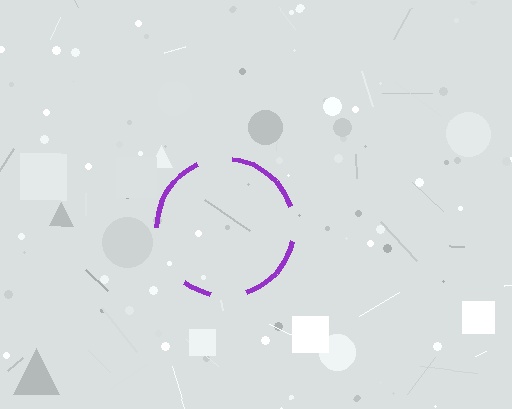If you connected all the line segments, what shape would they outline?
They would outline a circle.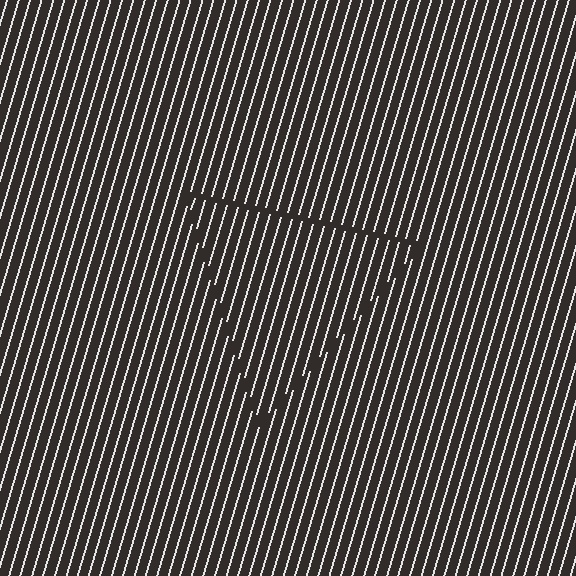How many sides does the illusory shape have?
3 sides — the line-ends trace a triangle.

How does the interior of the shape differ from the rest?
The interior of the shape contains the same grating, shifted by half a period — the contour is defined by the phase discontinuity where line-ends from the inner and outer gratings abut.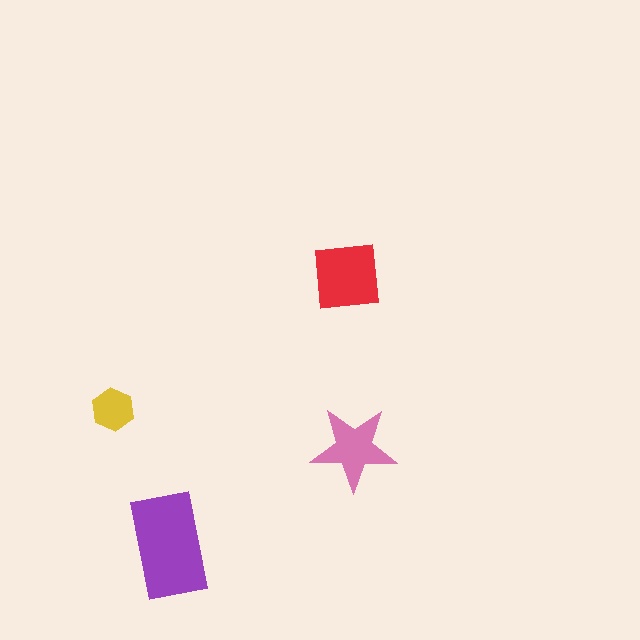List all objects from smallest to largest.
The yellow hexagon, the pink star, the red square, the purple rectangle.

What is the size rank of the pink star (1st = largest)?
3rd.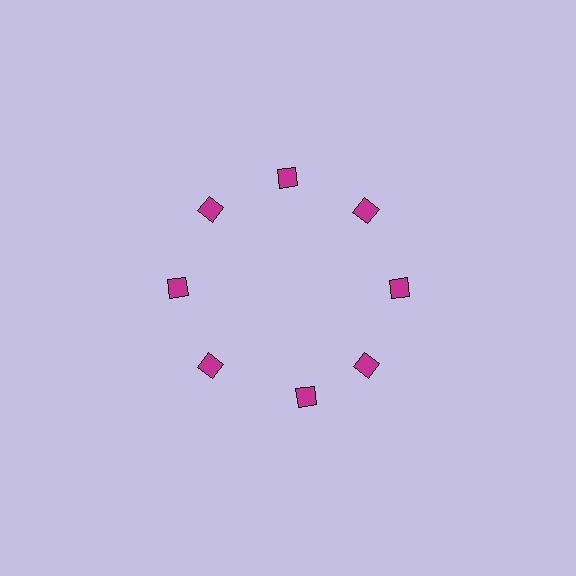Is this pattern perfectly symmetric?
No. The 8 magenta diamonds are arranged in a ring, but one element near the 6 o'clock position is rotated out of alignment along the ring, breaking the 8-fold rotational symmetry.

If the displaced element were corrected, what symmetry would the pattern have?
It would have 8-fold rotational symmetry — the pattern would map onto itself every 45 degrees.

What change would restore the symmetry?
The symmetry would be restored by rotating it back into even spacing with its neighbors so that all 8 diamonds sit at equal angles and equal distance from the center.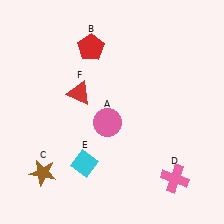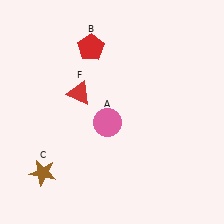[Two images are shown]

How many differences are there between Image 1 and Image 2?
There are 2 differences between the two images.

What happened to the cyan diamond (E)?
The cyan diamond (E) was removed in Image 2. It was in the bottom-left area of Image 1.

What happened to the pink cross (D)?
The pink cross (D) was removed in Image 2. It was in the bottom-right area of Image 1.